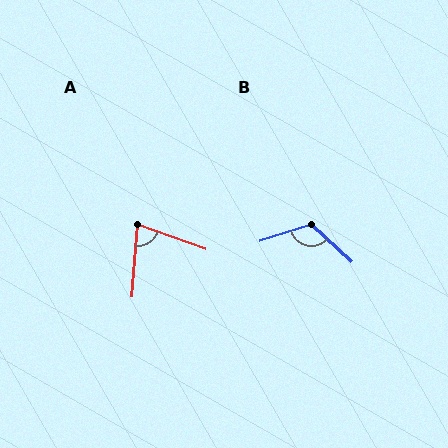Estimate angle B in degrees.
Approximately 119 degrees.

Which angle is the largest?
B, at approximately 119 degrees.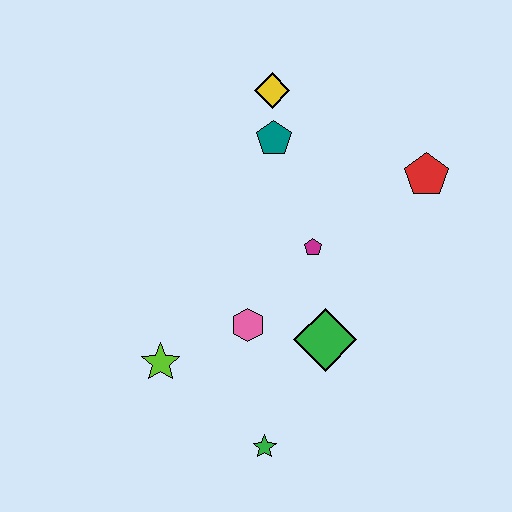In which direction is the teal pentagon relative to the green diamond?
The teal pentagon is above the green diamond.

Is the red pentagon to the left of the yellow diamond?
No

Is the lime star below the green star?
No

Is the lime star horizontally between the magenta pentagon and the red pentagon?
No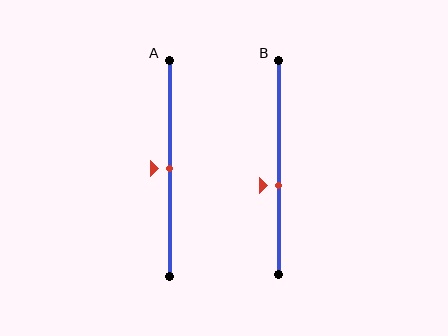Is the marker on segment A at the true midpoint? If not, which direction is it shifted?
Yes, the marker on segment A is at the true midpoint.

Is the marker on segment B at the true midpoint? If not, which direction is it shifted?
No, the marker on segment B is shifted downward by about 9% of the segment length.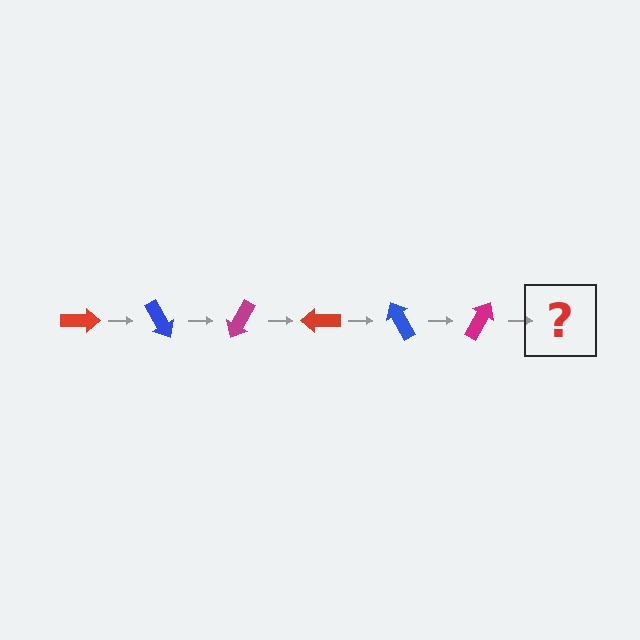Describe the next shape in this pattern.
It should be a red arrow, rotated 360 degrees from the start.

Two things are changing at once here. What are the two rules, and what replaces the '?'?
The two rules are that it rotates 60 degrees each step and the color cycles through red, blue, and magenta. The '?' should be a red arrow, rotated 360 degrees from the start.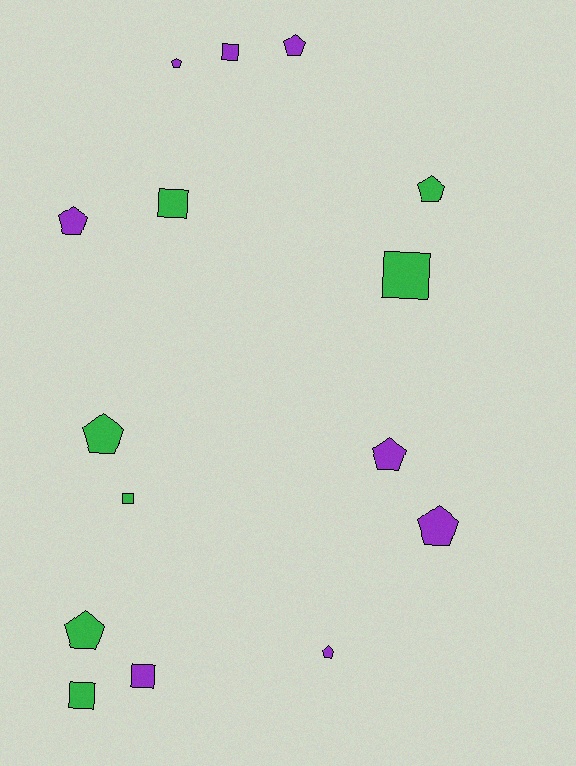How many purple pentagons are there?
There are 6 purple pentagons.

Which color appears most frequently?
Purple, with 8 objects.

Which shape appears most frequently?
Pentagon, with 9 objects.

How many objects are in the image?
There are 15 objects.